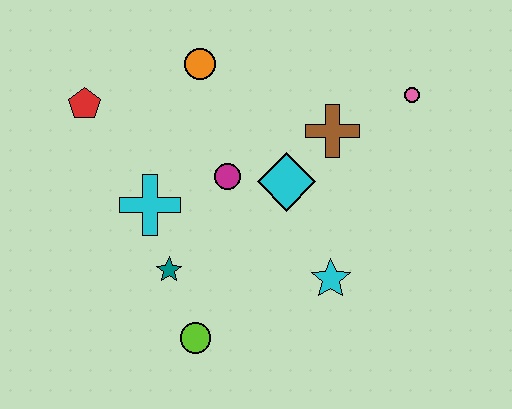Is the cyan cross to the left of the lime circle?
Yes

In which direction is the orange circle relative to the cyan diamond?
The orange circle is above the cyan diamond.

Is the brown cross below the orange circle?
Yes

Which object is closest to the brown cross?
The cyan diamond is closest to the brown cross.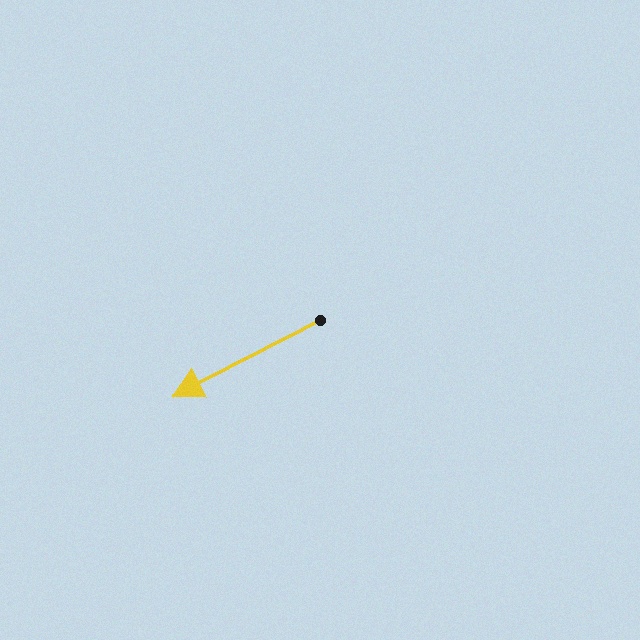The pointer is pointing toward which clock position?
Roughly 8 o'clock.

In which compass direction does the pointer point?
Southwest.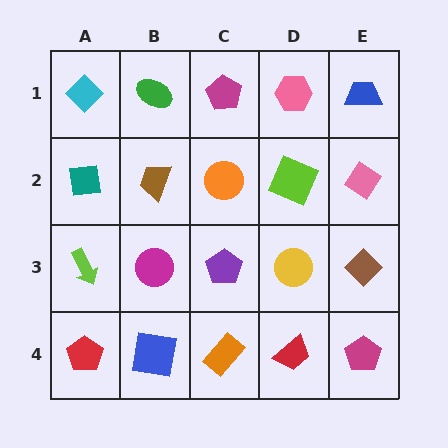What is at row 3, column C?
A purple pentagon.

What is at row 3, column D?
A yellow circle.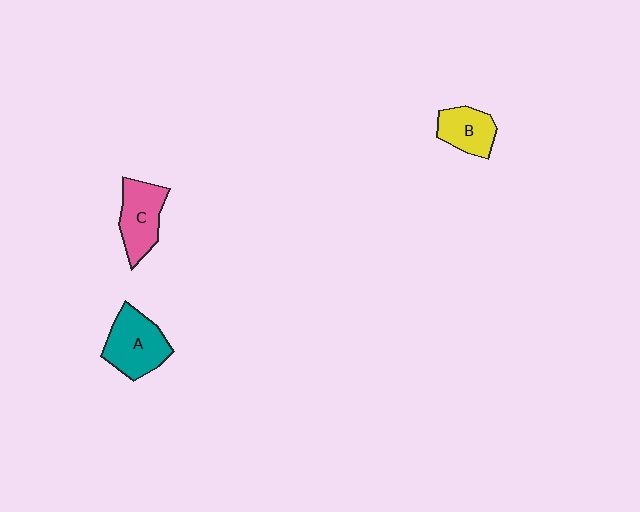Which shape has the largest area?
Shape A (teal).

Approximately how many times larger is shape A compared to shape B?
Approximately 1.5 times.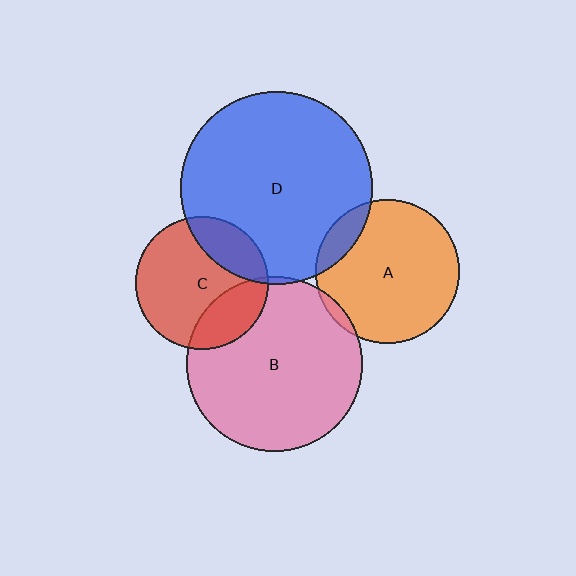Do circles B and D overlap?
Yes.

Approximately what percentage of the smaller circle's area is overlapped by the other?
Approximately 5%.